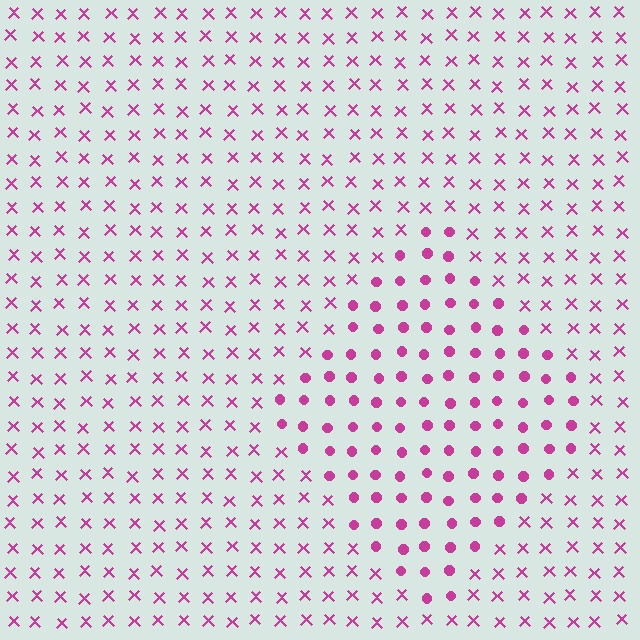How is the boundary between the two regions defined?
The boundary is defined by a change in element shape: circles inside vs. X marks outside. All elements share the same color and spacing.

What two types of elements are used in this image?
The image uses circles inside the diamond region and X marks outside it.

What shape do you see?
I see a diamond.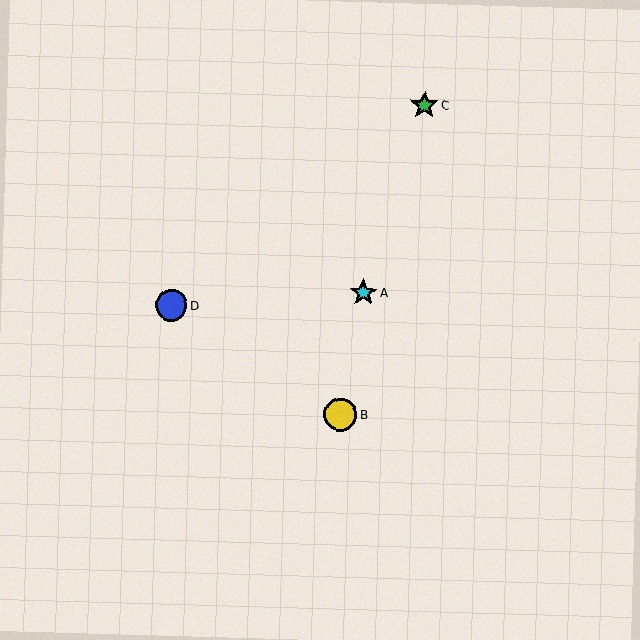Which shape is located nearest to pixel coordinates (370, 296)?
The cyan star (labeled A) at (363, 293) is nearest to that location.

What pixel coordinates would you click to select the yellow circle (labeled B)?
Click at (341, 414) to select the yellow circle B.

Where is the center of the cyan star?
The center of the cyan star is at (363, 293).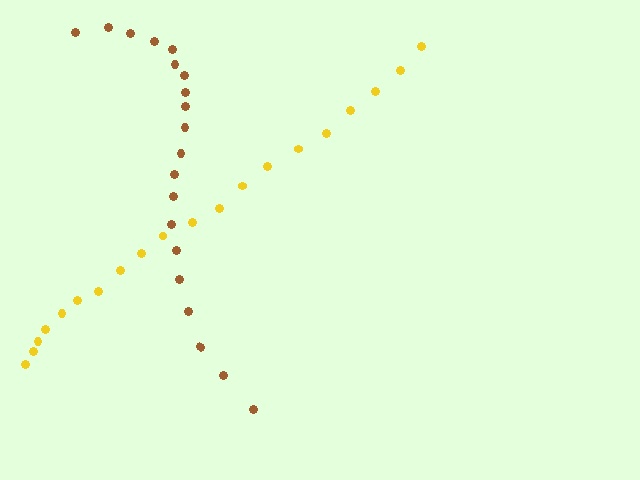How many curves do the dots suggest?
There are 2 distinct paths.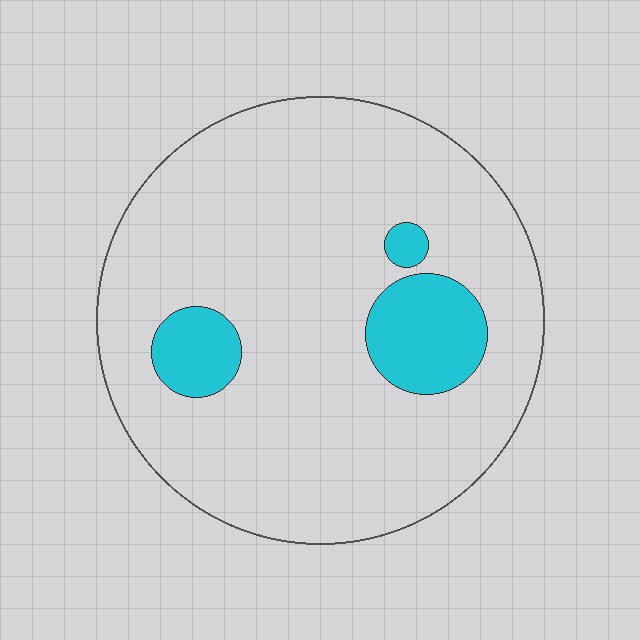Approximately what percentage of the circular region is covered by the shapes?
Approximately 15%.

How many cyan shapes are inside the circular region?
3.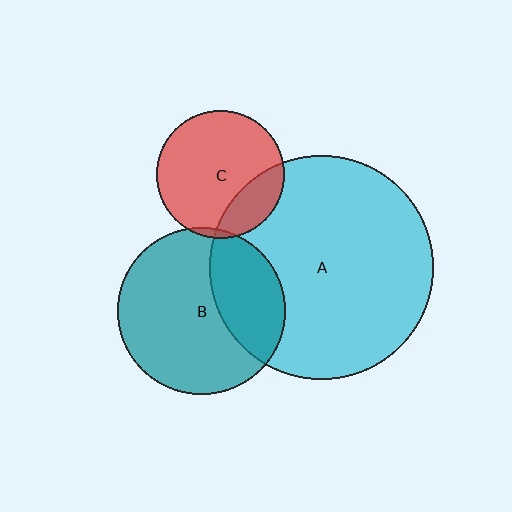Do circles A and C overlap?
Yes.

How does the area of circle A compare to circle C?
Approximately 3.1 times.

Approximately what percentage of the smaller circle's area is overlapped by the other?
Approximately 20%.